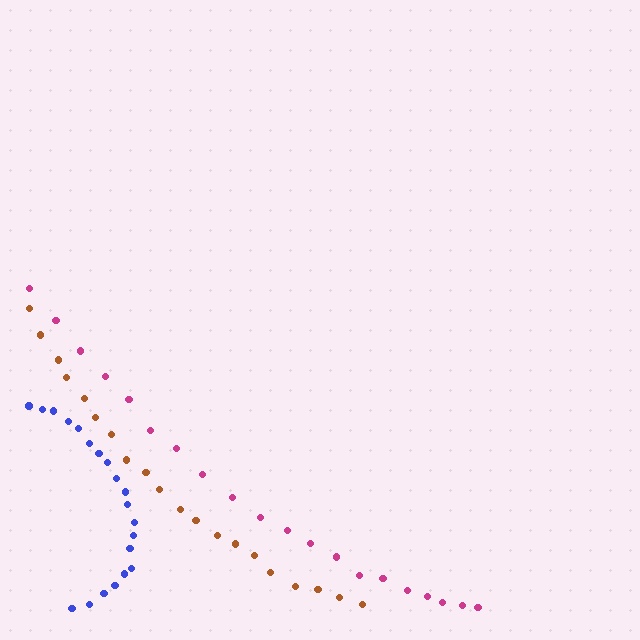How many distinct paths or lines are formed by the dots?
There are 3 distinct paths.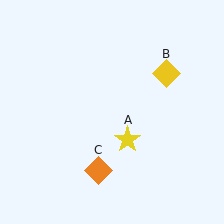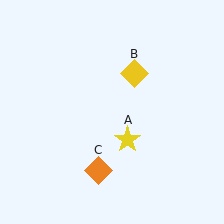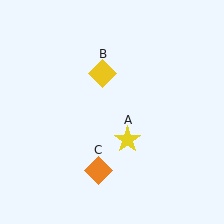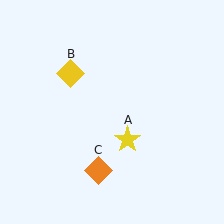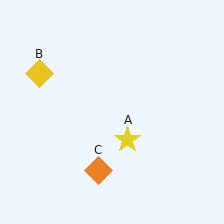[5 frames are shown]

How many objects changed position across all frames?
1 object changed position: yellow diamond (object B).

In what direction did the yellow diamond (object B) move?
The yellow diamond (object B) moved left.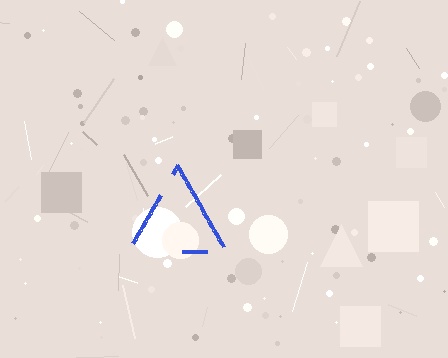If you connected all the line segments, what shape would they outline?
They would outline a triangle.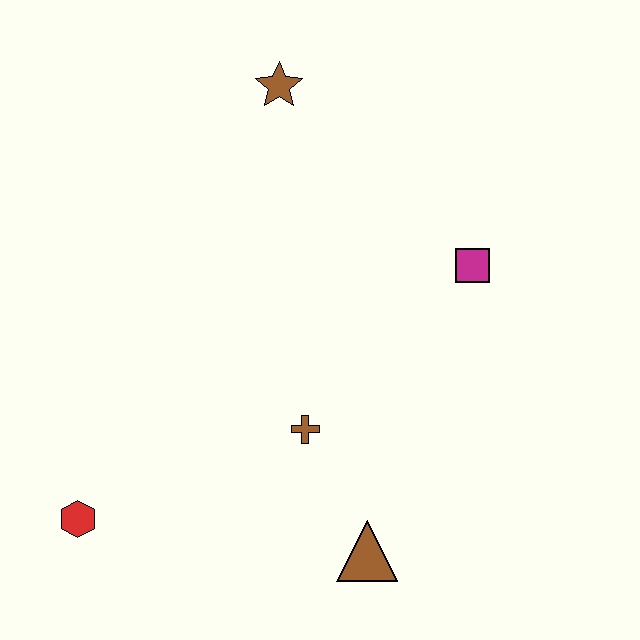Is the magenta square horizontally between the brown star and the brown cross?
No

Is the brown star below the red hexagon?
No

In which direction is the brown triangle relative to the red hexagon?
The brown triangle is to the right of the red hexagon.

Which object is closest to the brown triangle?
The brown cross is closest to the brown triangle.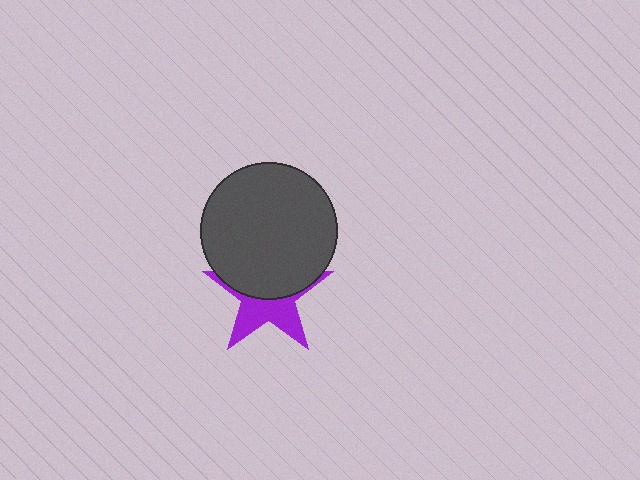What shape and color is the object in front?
The object in front is a dark gray circle.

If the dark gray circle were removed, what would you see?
You would see the complete purple star.